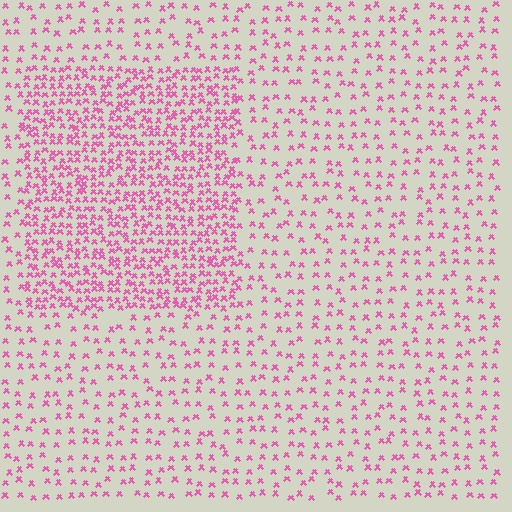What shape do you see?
I see a rectangle.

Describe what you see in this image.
The image contains small pink elements arranged at two different densities. A rectangle-shaped region is visible where the elements are more densely packed than the surrounding area.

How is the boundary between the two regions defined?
The boundary is defined by a change in element density (approximately 2.5x ratio). All elements are the same color, size, and shape.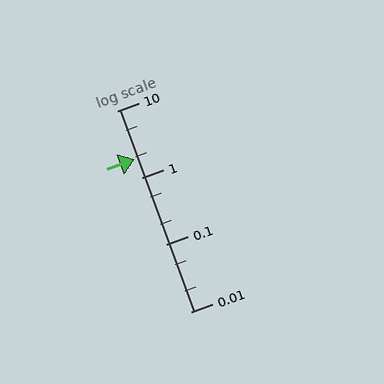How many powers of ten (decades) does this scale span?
The scale spans 3 decades, from 0.01 to 10.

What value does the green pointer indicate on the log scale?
The pointer indicates approximately 1.9.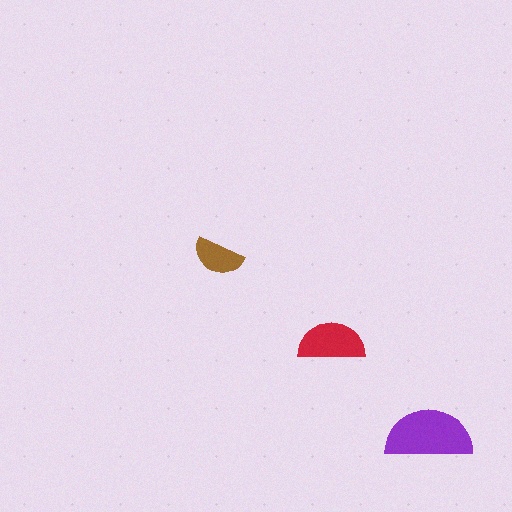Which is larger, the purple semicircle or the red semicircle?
The purple one.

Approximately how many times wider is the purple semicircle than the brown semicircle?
About 1.5 times wider.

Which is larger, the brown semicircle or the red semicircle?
The red one.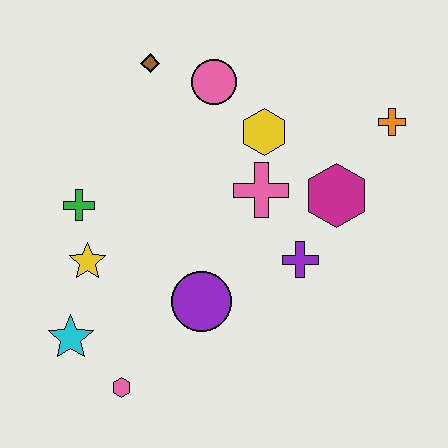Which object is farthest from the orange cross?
The cyan star is farthest from the orange cross.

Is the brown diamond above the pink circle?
Yes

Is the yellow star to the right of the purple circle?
No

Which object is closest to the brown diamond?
The pink circle is closest to the brown diamond.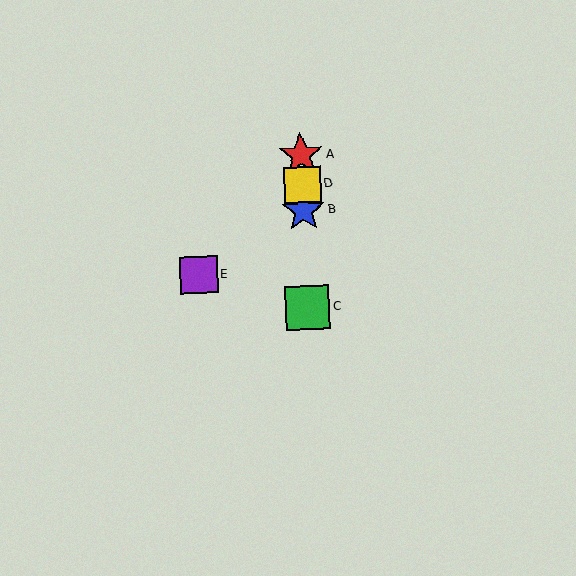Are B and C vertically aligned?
Yes, both are at x≈303.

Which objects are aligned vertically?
Objects A, B, C, D are aligned vertically.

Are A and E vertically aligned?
No, A is at x≈301 and E is at x≈199.